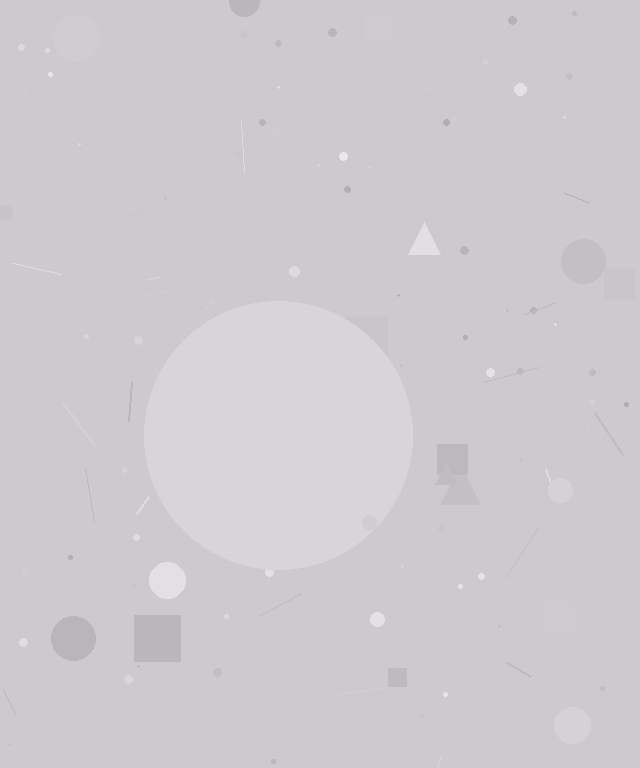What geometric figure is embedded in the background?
A circle is embedded in the background.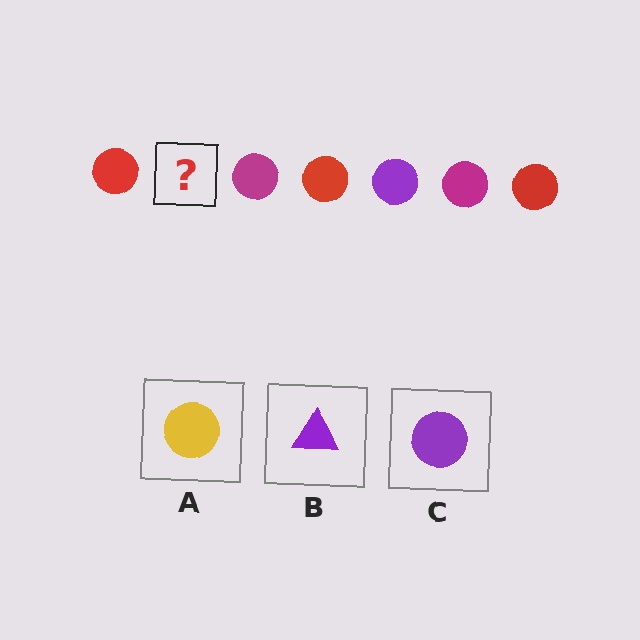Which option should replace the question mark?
Option C.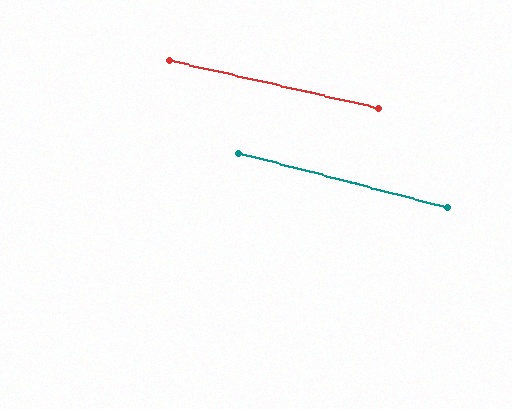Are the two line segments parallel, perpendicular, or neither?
Parallel — their directions differ by only 1.9°.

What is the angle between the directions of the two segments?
Approximately 2 degrees.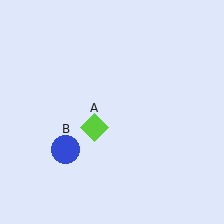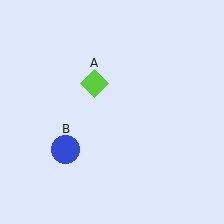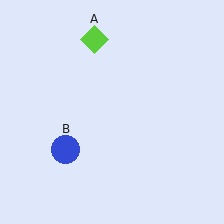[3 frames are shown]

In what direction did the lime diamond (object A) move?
The lime diamond (object A) moved up.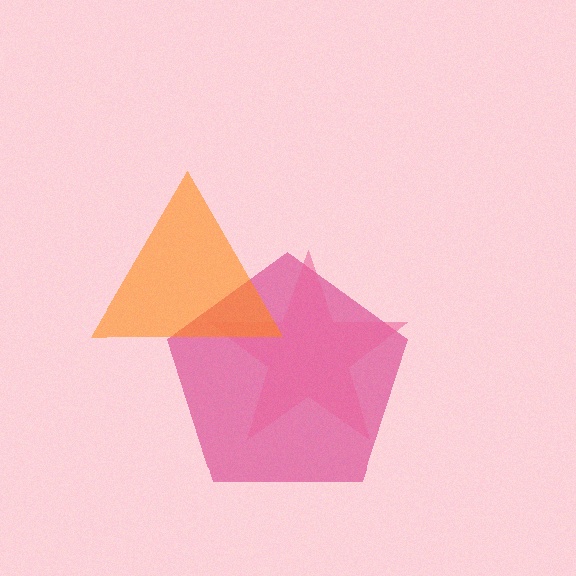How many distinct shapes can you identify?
There are 3 distinct shapes: a magenta pentagon, a pink star, an orange triangle.